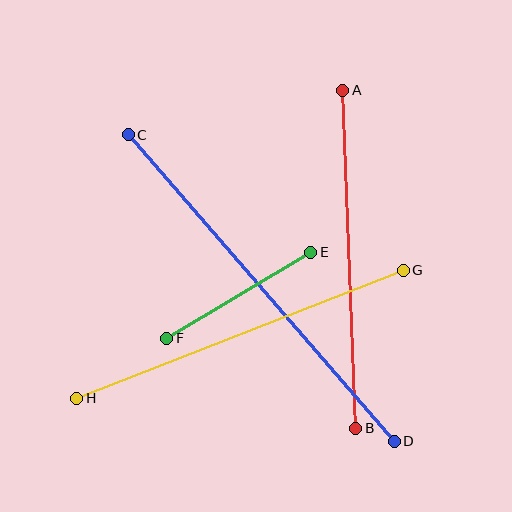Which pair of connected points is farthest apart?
Points C and D are farthest apart.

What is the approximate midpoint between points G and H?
The midpoint is at approximately (240, 334) pixels.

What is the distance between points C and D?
The distance is approximately 406 pixels.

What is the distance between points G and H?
The distance is approximately 350 pixels.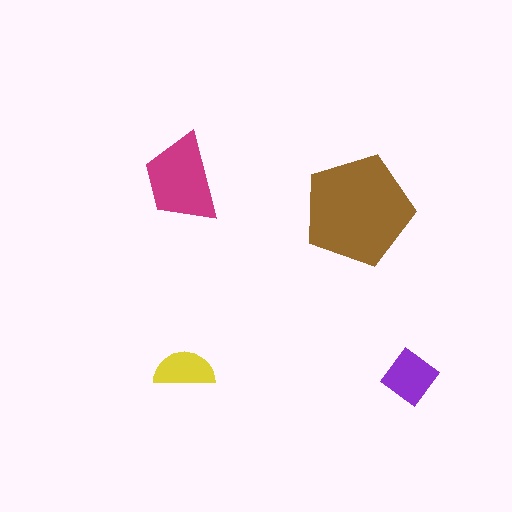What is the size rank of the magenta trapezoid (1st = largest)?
2nd.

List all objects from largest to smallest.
The brown pentagon, the magenta trapezoid, the purple diamond, the yellow semicircle.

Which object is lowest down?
The purple diamond is bottommost.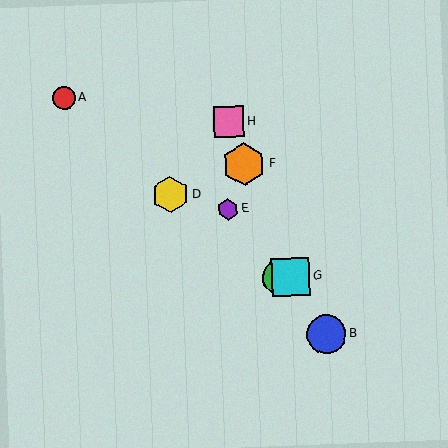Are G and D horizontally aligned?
No, G is at y≈277 and D is at y≈195.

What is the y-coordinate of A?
Object A is at y≈98.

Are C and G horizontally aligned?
Yes, both are at y≈277.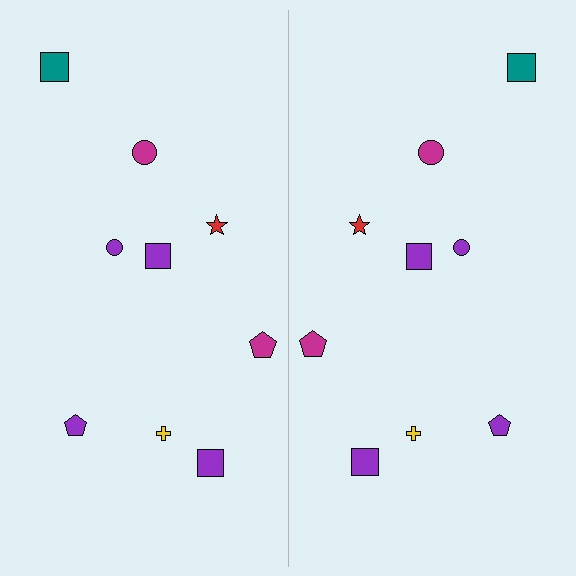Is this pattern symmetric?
Yes, this pattern has bilateral (reflection) symmetry.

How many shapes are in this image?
There are 18 shapes in this image.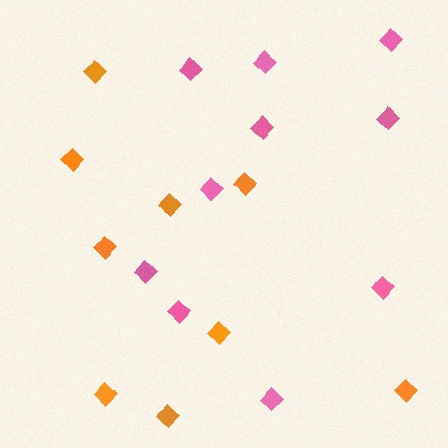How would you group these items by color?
There are 2 groups: one group of orange diamonds (9) and one group of pink diamonds (10).